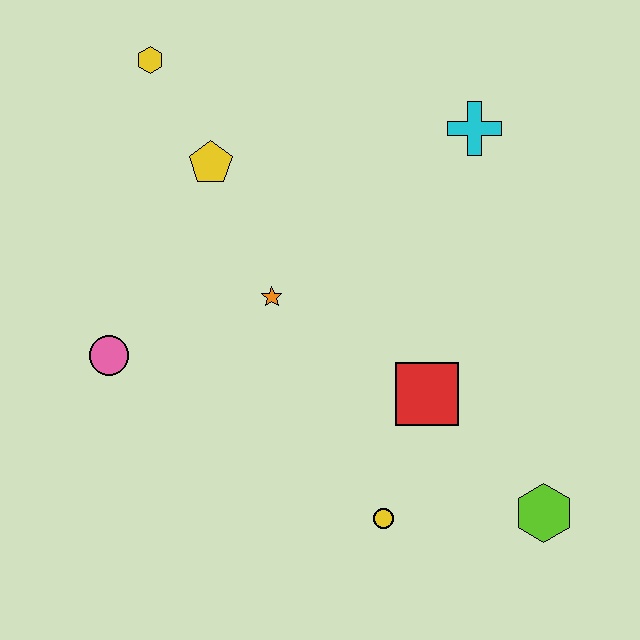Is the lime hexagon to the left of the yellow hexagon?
No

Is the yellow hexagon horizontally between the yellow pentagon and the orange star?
No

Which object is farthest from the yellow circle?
The yellow hexagon is farthest from the yellow circle.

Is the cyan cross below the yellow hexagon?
Yes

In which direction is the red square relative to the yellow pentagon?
The red square is below the yellow pentagon.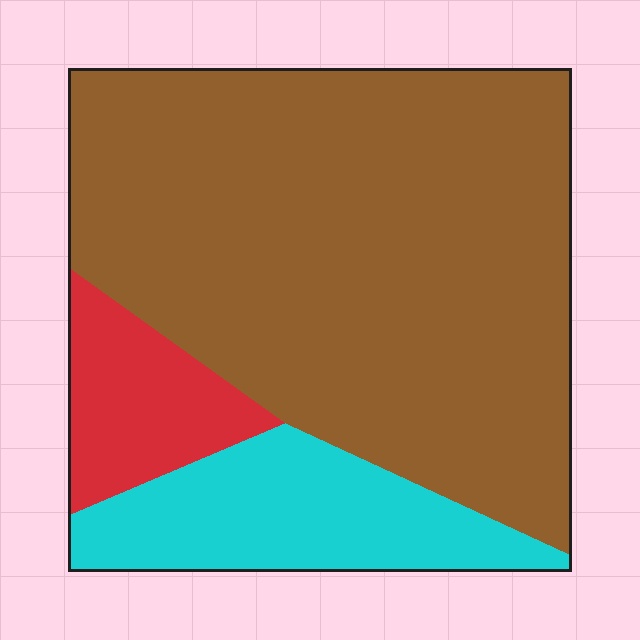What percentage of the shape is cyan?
Cyan takes up about one sixth (1/6) of the shape.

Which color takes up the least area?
Red, at roughly 10%.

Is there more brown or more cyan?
Brown.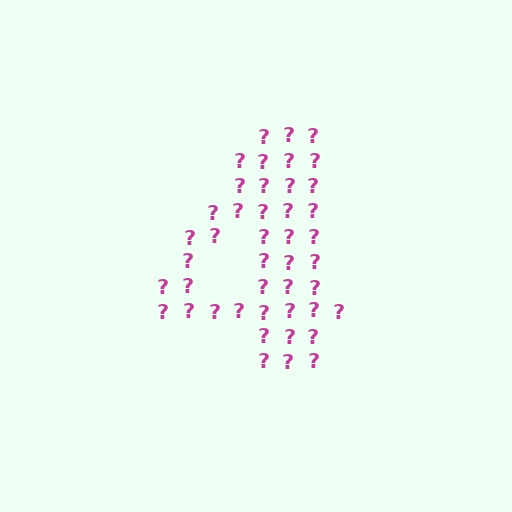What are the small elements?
The small elements are question marks.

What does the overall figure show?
The overall figure shows the digit 4.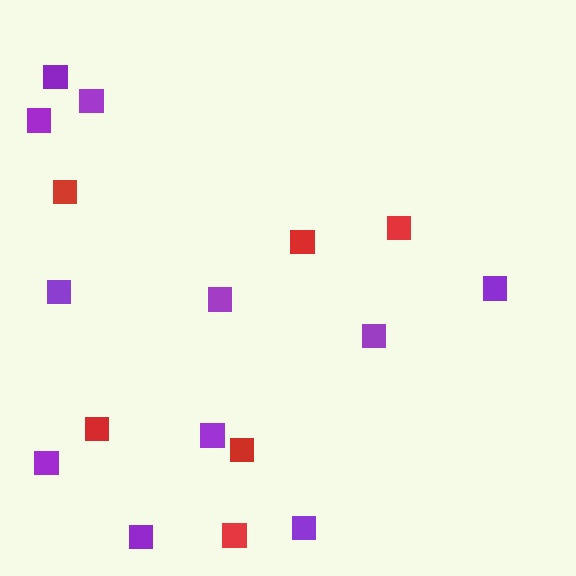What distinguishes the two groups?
There are 2 groups: one group of red squares (6) and one group of purple squares (11).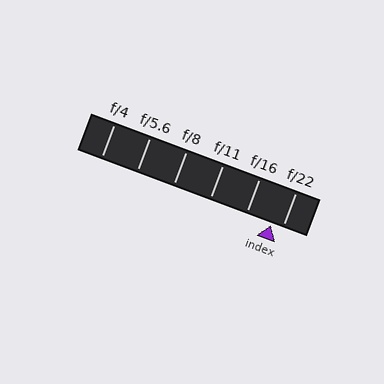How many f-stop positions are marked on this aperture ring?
There are 6 f-stop positions marked.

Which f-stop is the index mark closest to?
The index mark is closest to f/22.